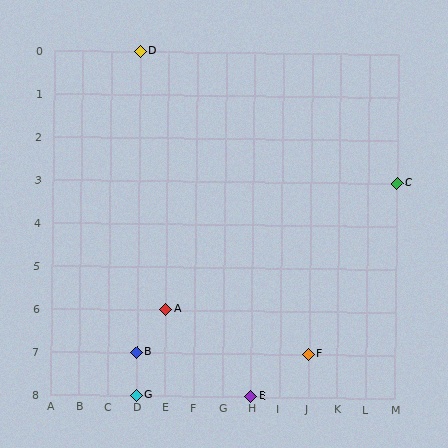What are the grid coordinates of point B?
Point B is at grid coordinates (D, 7).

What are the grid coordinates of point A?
Point A is at grid coordinates (E, 6).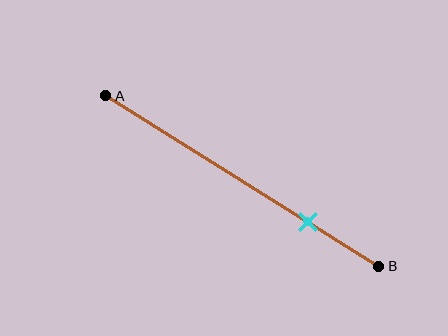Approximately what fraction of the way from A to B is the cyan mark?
The cyan mark is approximately 75% of the way from A to B.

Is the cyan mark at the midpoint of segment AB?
No, the mark is at about 75% from A, not at the 50% midpoint.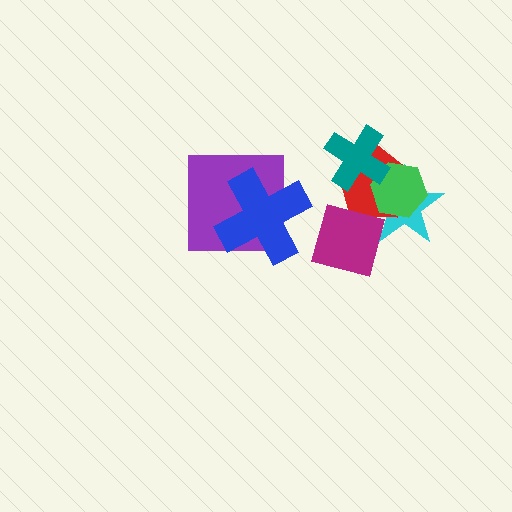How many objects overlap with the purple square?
1 object overlaps with the purple square.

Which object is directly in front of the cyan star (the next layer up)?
The red pentagon is directly in front of the cyan star.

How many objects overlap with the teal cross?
3 objects overlap with the teal cross.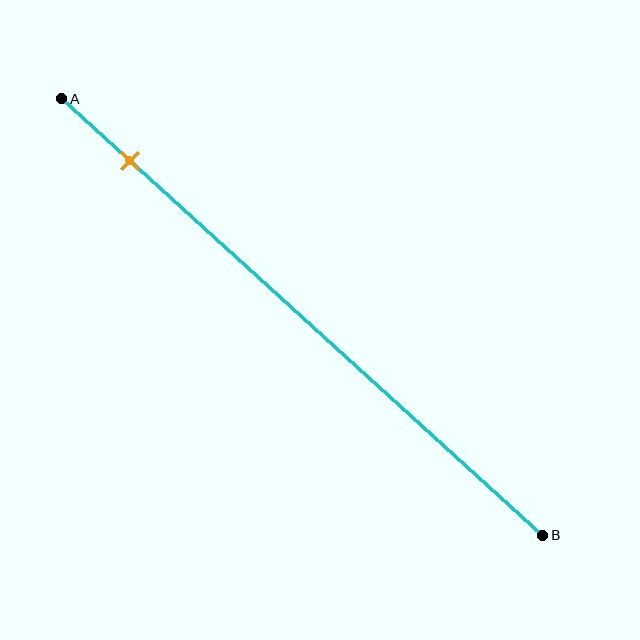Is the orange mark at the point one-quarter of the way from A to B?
No, the mark is at about 15% from A, not at the 25% one-quarter point.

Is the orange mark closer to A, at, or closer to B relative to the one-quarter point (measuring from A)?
The orange mark is closer to point A than the one-quarter point of segment AB.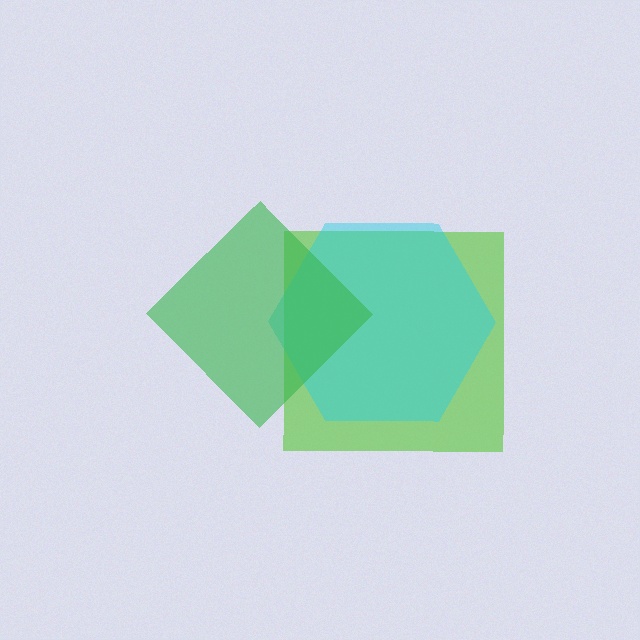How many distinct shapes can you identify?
There are 3 distinct shapes: a lime square, a cyan hexagon, a green diamond.